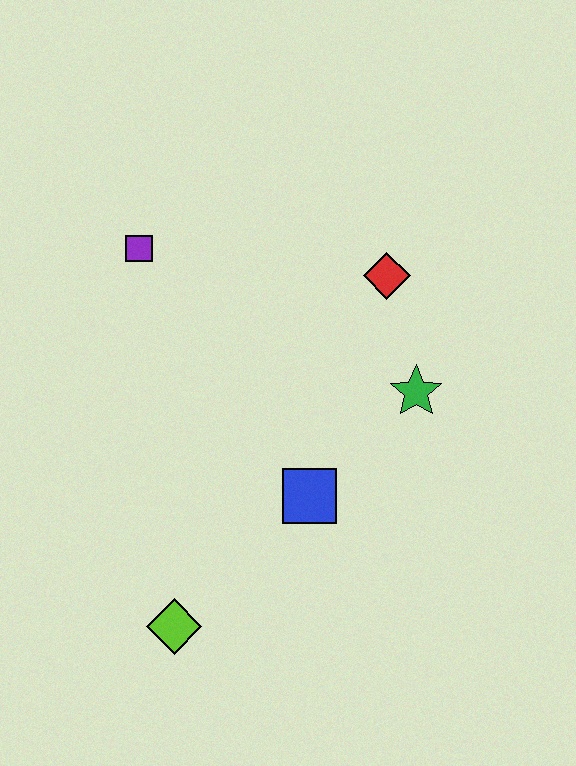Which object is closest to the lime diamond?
The blue square is closest to the lime diamond.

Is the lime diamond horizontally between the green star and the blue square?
No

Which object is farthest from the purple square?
The lime diamond is farthest from the purple square.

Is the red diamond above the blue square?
Yes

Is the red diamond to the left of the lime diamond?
No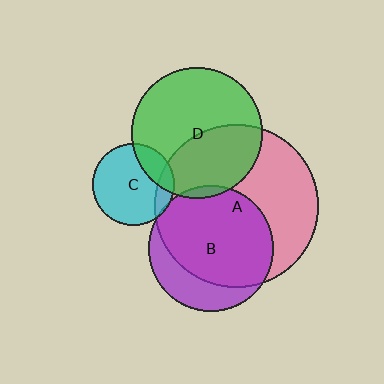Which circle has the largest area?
Circle A (pink).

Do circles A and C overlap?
Yes.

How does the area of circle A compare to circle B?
Approximately 1.7 times.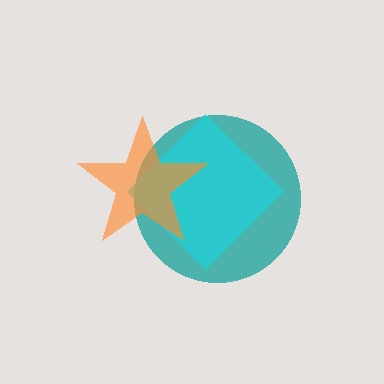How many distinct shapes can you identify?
There are 3 distinct shapes: a teal circle, a cyan diamond, an orange star.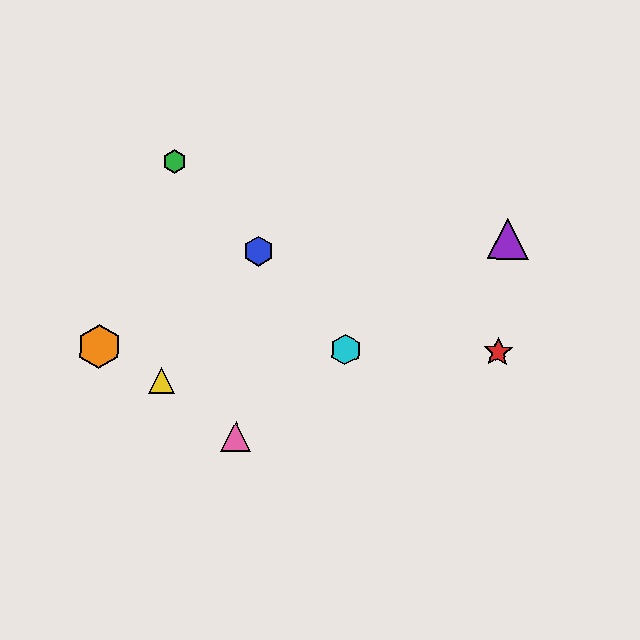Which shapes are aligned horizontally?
The red star, the orange hexagon, the cyan hexagon are aligned horizontally.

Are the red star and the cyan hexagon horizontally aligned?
Yes, both are at y≈352.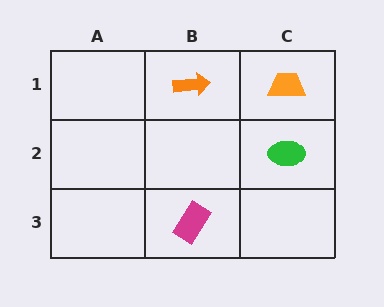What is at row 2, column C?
A green ellipse.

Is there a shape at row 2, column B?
No, that cell is empty.